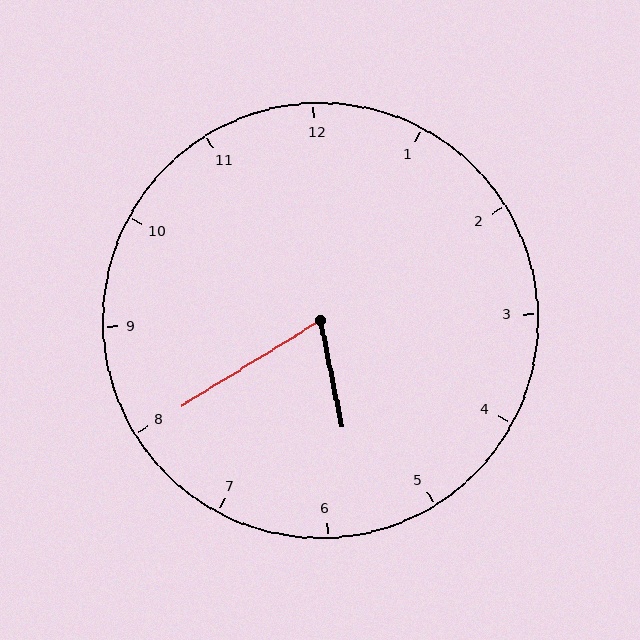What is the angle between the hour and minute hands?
Approximately 70 degrees.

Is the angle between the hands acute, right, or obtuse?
It is acute.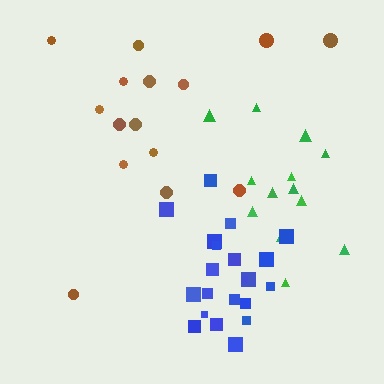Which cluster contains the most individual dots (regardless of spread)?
Blue (21).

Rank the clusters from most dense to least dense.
blue, green, brown.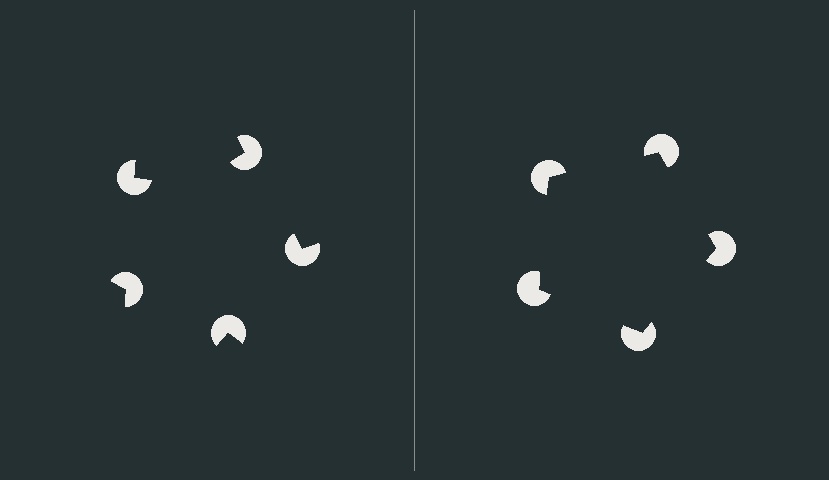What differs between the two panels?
The pac-man discs are positioned identically on both sides; only the wedge orientations differ. On the right they align to a pentagon; on the left they are misaligned.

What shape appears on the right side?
An illusory pentagon.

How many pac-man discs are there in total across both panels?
10 — 5 on each side.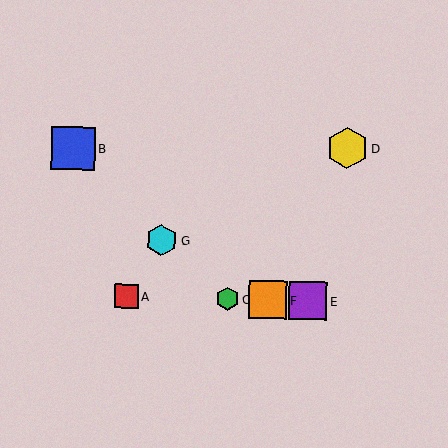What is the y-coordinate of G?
Object G is at y≈240.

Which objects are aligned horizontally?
Objects A, C, E, F are aligned horizontally.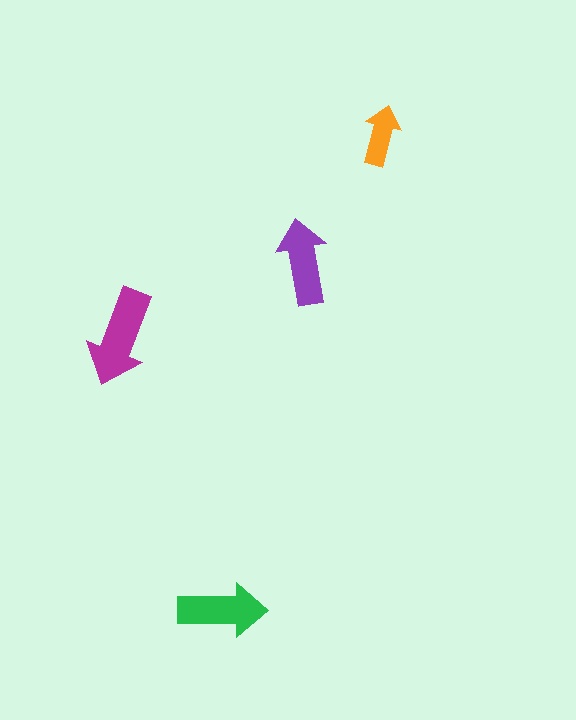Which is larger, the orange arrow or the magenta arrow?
The magenta one.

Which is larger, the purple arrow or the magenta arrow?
The magenta one.